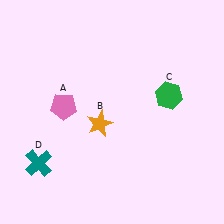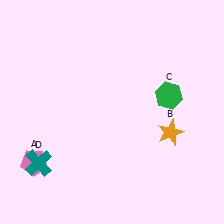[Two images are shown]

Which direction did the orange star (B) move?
The orange star (B) moved right.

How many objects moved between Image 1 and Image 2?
2 objects moved between the two images.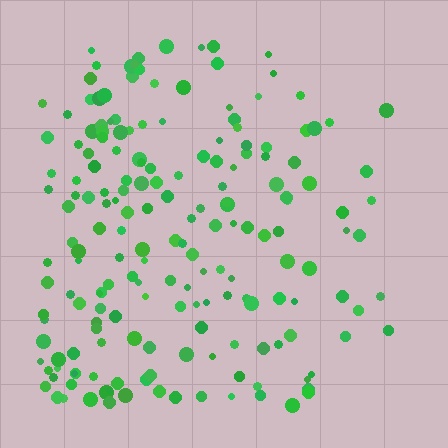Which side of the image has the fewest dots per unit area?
The right.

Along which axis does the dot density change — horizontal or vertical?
Horizontal.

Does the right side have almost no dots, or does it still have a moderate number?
Still a moderate number, just noticeably fewer than the left.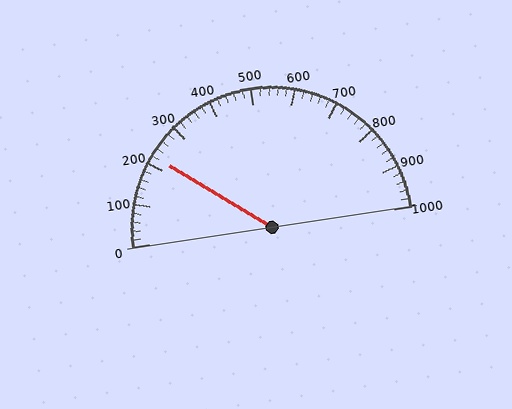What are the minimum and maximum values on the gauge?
The gauge ranges from 0 to 1000.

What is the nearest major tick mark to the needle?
The nearest major tick mark is 200.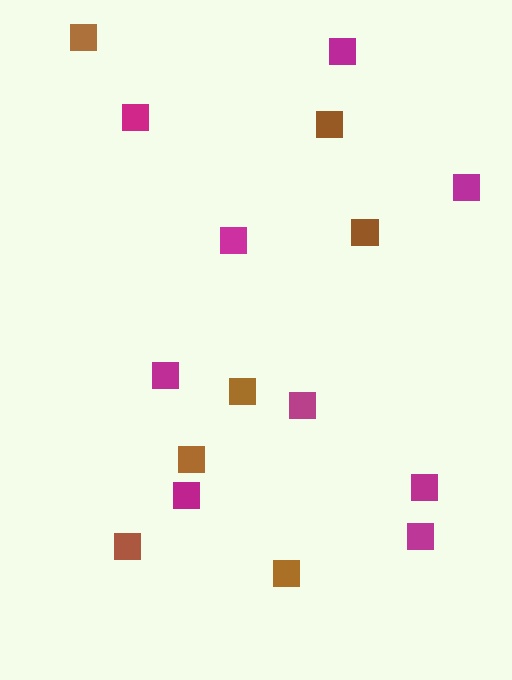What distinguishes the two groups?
There are 2 groups: one group of magenta squares (9) and one group of brown squares (7).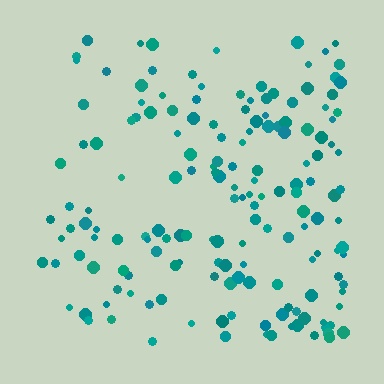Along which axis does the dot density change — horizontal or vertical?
Horizontal.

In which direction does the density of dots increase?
From left to right, with the right side densest.